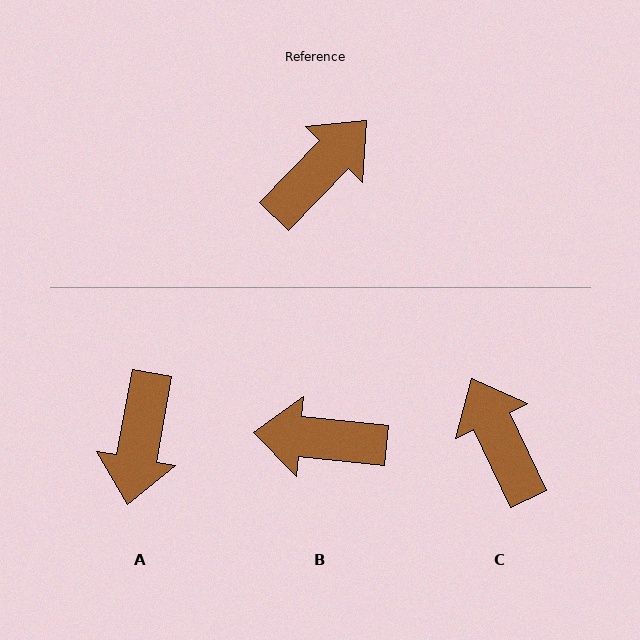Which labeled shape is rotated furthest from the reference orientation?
A, about 146 degrees away.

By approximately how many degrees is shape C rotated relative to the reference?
Approximately 70 degrees counter-clockwise.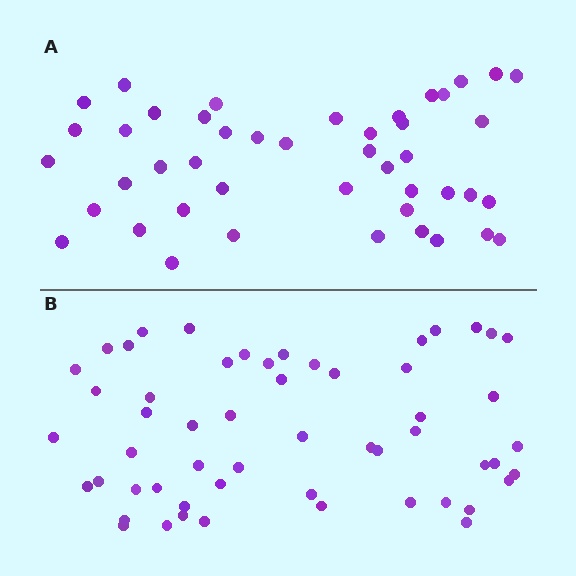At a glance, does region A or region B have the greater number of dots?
Region B (the bottom region) has more dots.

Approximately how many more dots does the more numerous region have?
Region B has roughly 10 or so more dots than region A.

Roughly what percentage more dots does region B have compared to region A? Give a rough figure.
About 20% more.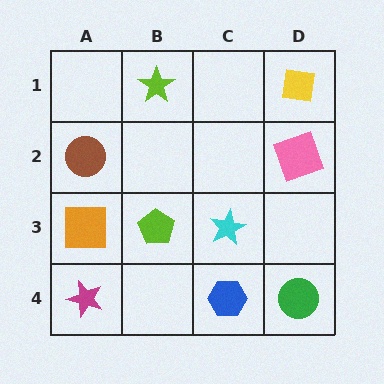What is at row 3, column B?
A lime pentagon.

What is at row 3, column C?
A cyan star.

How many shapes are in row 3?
3 shapes.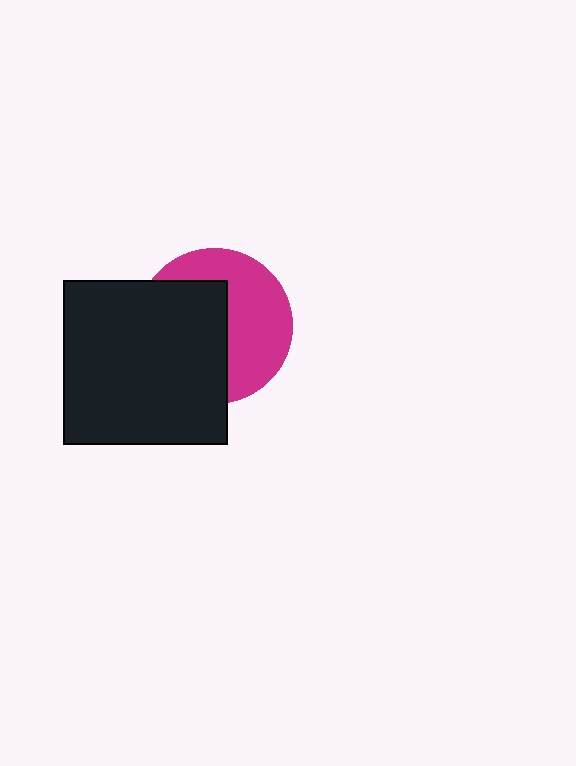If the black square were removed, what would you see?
You would see the complete magenta circle.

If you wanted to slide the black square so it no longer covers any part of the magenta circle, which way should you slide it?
Slide it left — that is the most direct way to separate the two shapes.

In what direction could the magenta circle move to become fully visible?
The magenta circle could move right. That would shift it out from behind the black square entirely.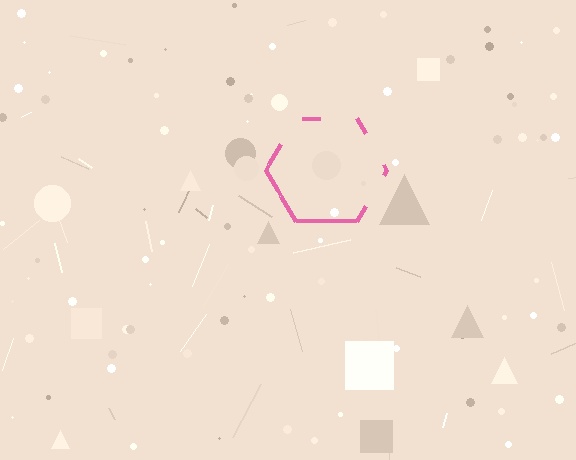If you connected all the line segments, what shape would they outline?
They would outline a hexagon.